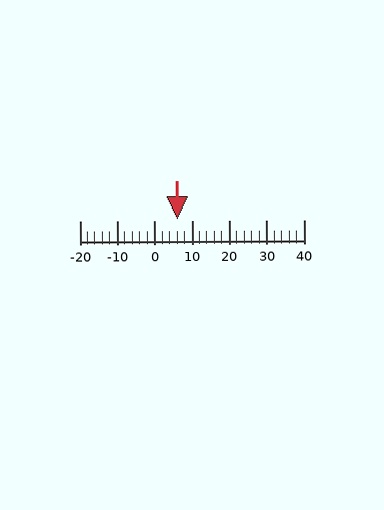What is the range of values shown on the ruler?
The ruler shows values from -20 to 40.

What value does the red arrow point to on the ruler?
The red arrow points to approximately 6.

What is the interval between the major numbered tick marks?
The major tick marks are spaced 10 units apart.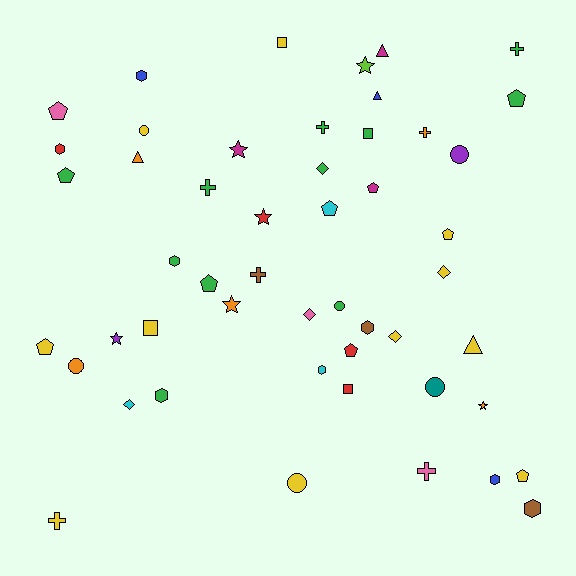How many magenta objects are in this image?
There are 3 magenta objects.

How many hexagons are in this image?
There are 8 hexagons.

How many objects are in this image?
There are 50 objects.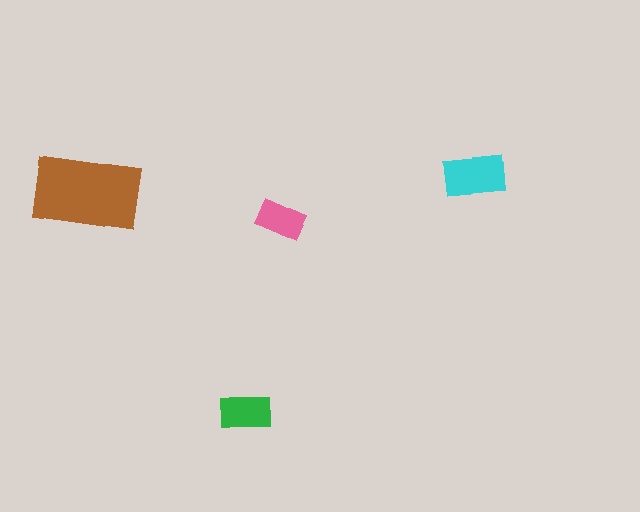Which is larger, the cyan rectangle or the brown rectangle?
The brown one.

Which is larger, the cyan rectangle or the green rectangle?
The cyan one.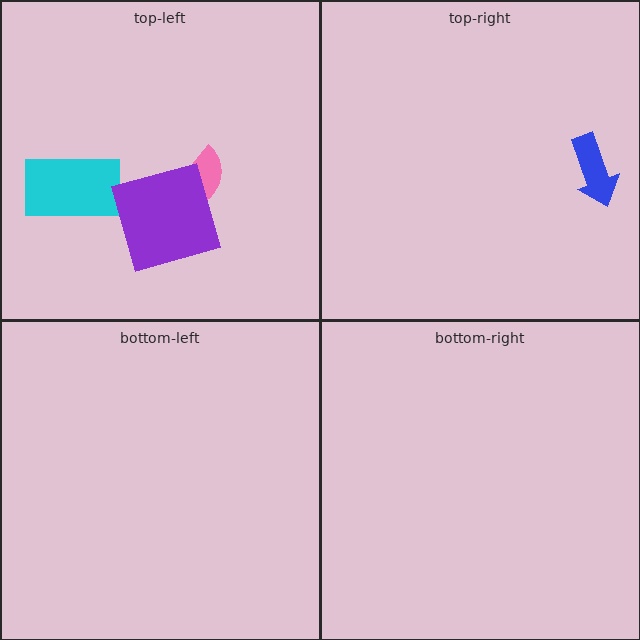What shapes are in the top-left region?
The pink semicircle, the cyan rectangle, the purple square.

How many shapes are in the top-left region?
3.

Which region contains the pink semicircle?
The top-left region.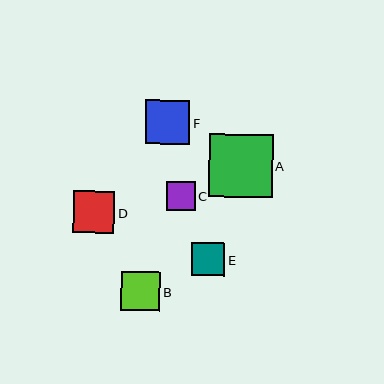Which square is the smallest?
Square C is the smallest with a size of approximately 29 pixels.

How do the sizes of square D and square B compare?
Square D and square B are approximately the same size.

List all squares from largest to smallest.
From largest to smallest: A, F, D, B, E, C.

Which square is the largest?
Square A is the largest with a size of approximately 64 pixels.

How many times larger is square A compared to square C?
Square A is approximately 2.2 times the size of square C.